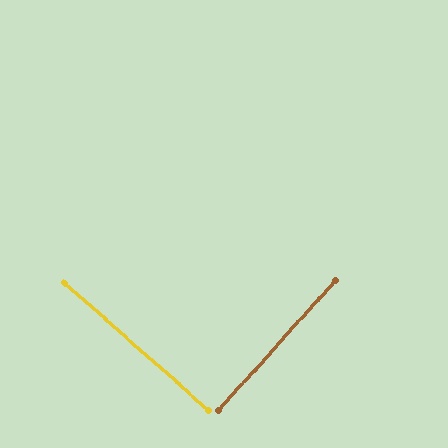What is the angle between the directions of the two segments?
Approximately 90 degrees.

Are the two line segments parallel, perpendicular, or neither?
Perpendicular — they meet at approximately 90°.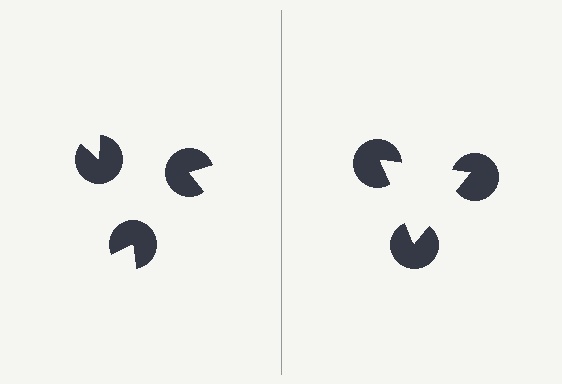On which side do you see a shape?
An illusory triangle appears on the right side. On the left side the wedge cuts are rotated, so no coherent shape forms.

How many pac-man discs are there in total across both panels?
6 — 3 on each side.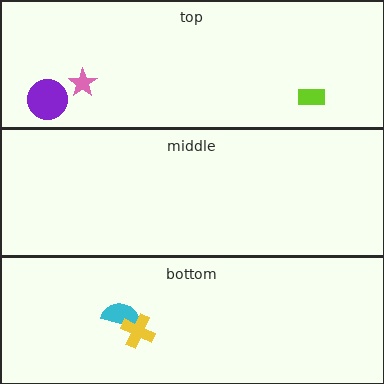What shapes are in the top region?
The lime rectangle, the purple circle, the pink star.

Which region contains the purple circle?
The top region.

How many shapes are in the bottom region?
2.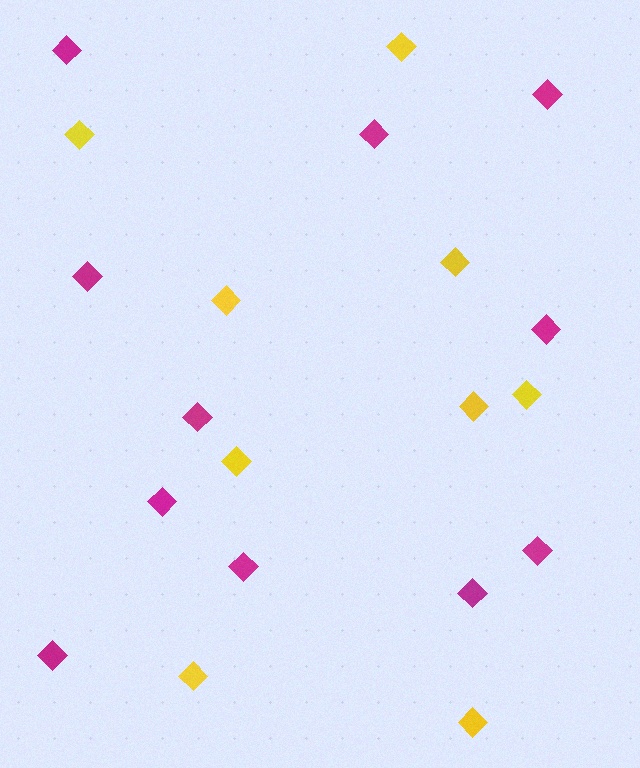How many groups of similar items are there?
There are 2 groups: one group of yellow diamonds (9) and one group of magenta diamonds (11).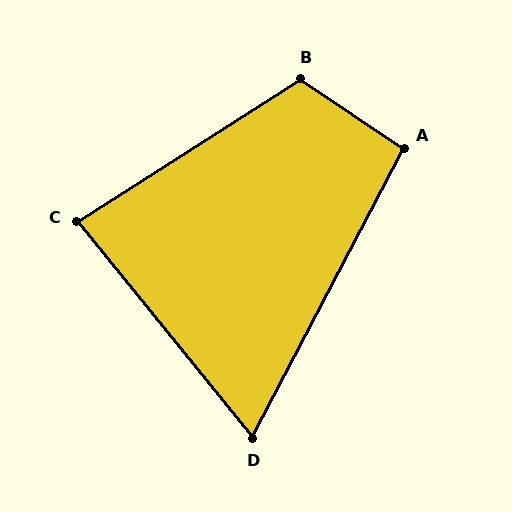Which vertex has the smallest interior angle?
D, at approximately 67 degrees.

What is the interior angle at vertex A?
Approximately 97 degrees (obtuse).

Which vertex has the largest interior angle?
B, at approximately 113 degrees.